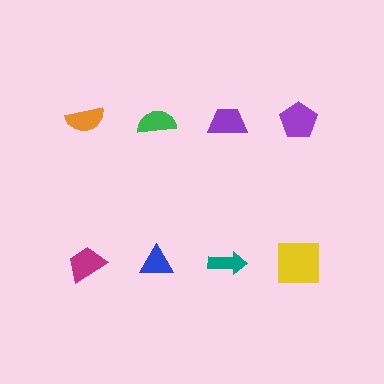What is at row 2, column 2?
A blue triangle.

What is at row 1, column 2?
A green semicircle.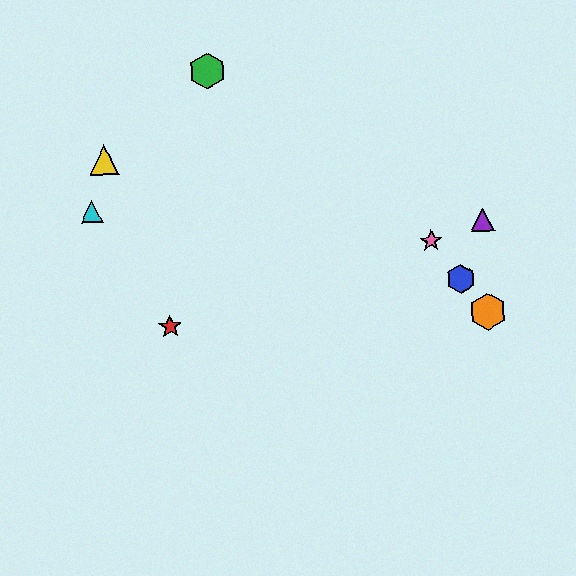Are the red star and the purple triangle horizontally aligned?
No, the red star is at y≈327 and the purple triangle is at y≈220.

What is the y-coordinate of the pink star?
The pink star is at y≈241.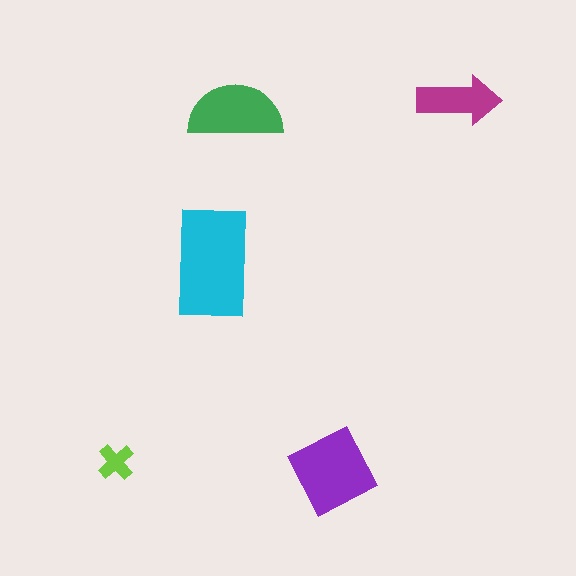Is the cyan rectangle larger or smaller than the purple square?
Larger.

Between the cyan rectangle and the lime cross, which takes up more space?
The cyan rectangle.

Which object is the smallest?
The lime cross.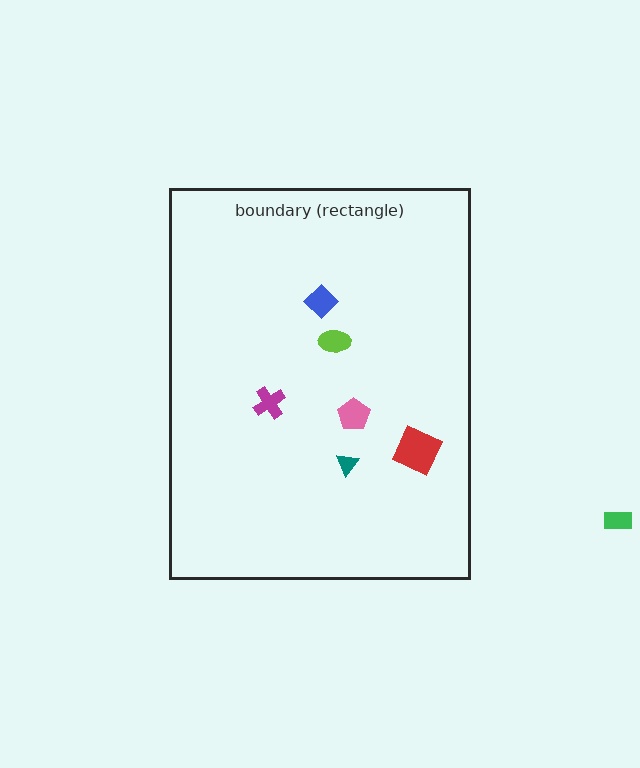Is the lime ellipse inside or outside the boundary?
Inside.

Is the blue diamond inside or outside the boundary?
Inside.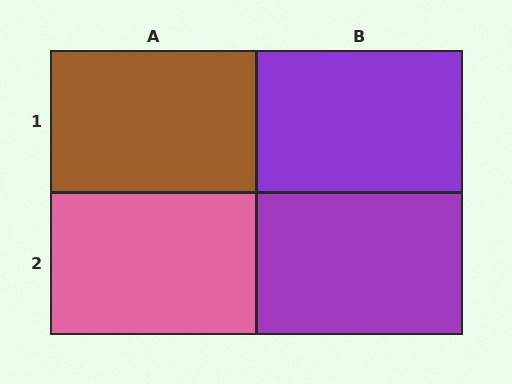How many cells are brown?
1 cell is brown.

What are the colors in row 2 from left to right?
Pink, purple.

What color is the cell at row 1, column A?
Brown.